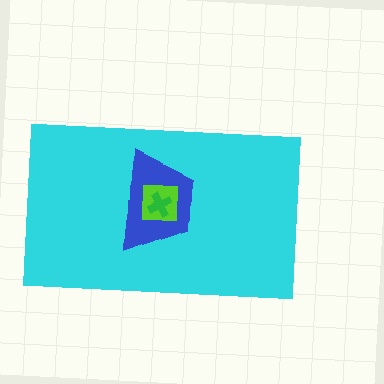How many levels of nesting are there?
4.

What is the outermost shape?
The cyan rectangle.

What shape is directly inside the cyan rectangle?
The blue trapezoid.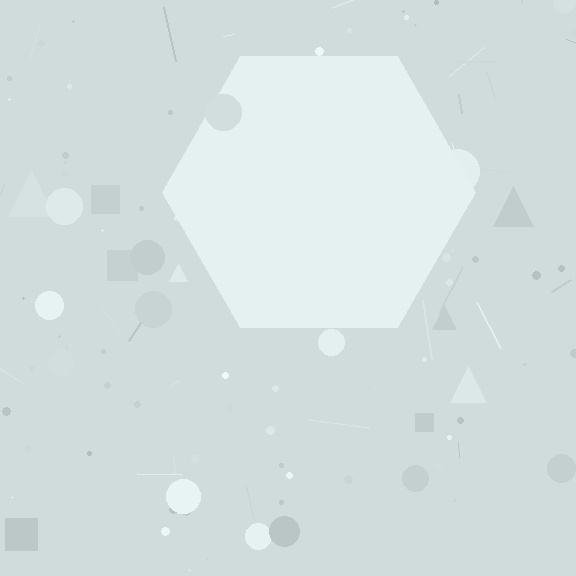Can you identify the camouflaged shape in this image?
The camouflaged shape is a hexagon.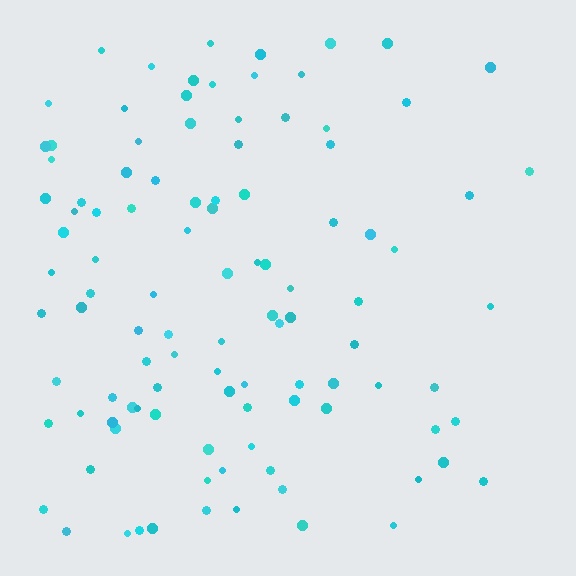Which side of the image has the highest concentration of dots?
The left.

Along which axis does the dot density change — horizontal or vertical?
Horizontal.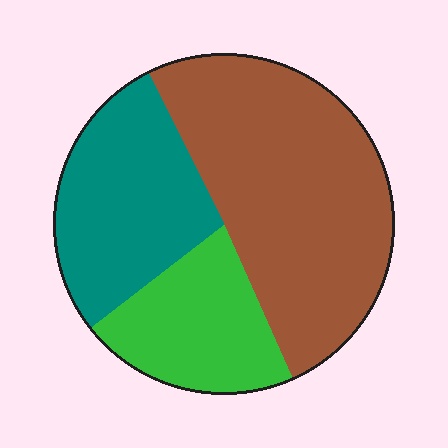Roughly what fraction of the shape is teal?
Teal takes up between a sixth and a third of the shape.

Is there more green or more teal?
Teal.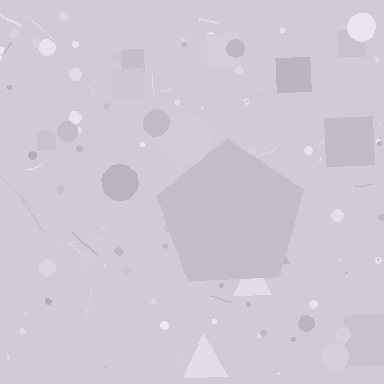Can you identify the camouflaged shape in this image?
The camouflaged shape is a pentagon.